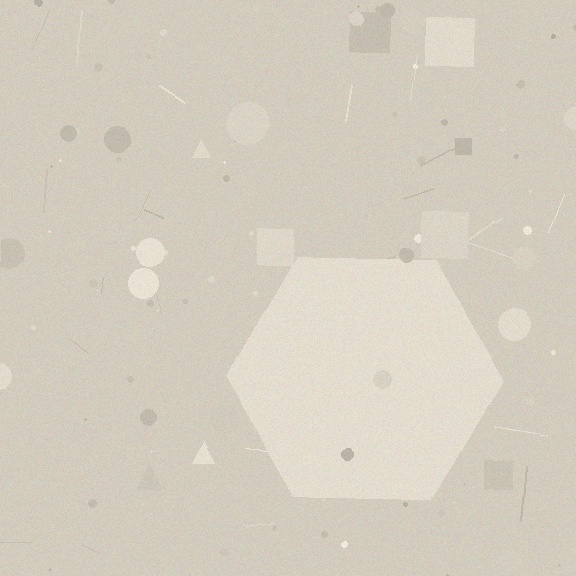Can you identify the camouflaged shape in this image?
The camouflaged shape is a hexagon.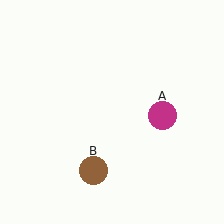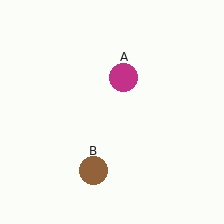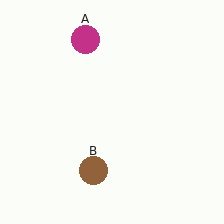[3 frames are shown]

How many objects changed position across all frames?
1 object changed position: magenta circle (object A).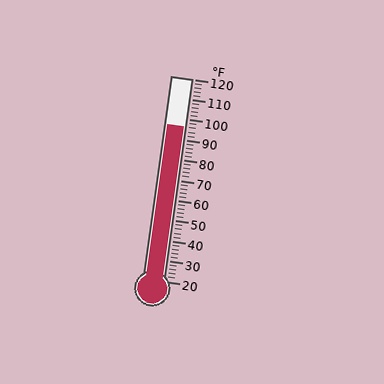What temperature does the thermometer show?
The thermometer shows approximately 96°F.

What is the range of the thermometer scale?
The thermometer scale ranges from 20°F to 120°F.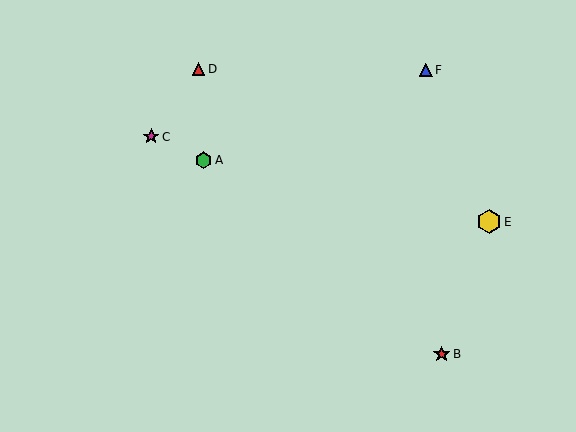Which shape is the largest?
The yellow hexagon (labeled E) is the largest.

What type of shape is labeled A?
Shape A is a green hexagon.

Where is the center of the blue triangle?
The center of the blue triangle is at (426, 70).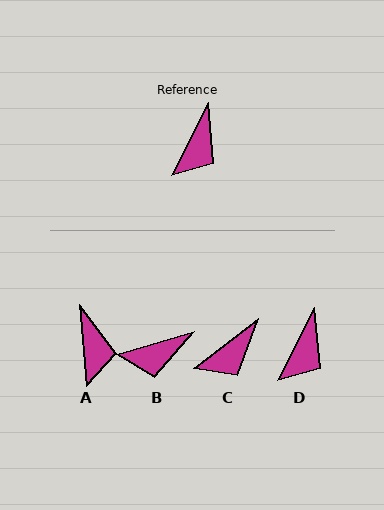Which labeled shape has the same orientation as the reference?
D.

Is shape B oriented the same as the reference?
No, it is off by about 46 degrees.